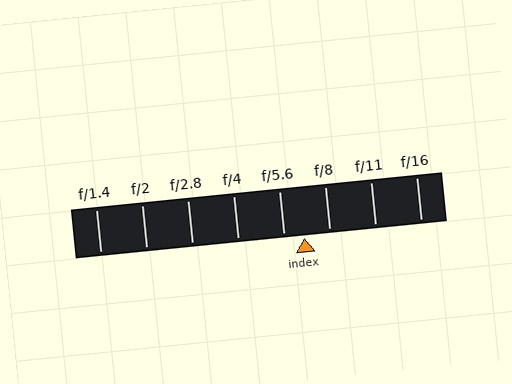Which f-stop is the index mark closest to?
The index mark is closest to f/5.6.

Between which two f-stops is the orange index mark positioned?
The index mark is between f/5.6 and f/8.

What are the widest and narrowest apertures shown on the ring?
The widest aperture shown is f/1.4 and the narrowest is f/16.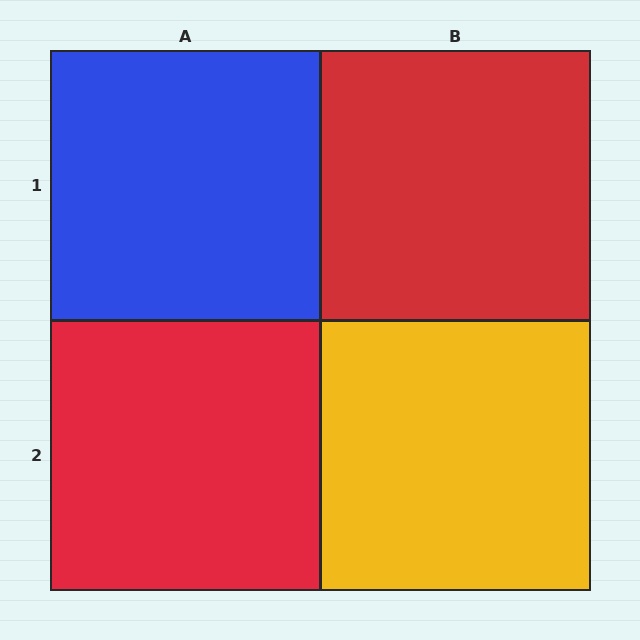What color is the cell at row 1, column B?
Red.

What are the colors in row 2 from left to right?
Red, yellow.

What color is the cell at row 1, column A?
Blue.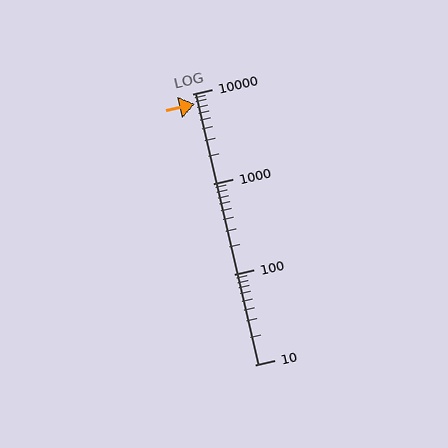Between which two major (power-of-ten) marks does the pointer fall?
The pointer is between 1000 and 10000.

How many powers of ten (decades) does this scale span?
The scale spans 3 decades, from 10 to 10000.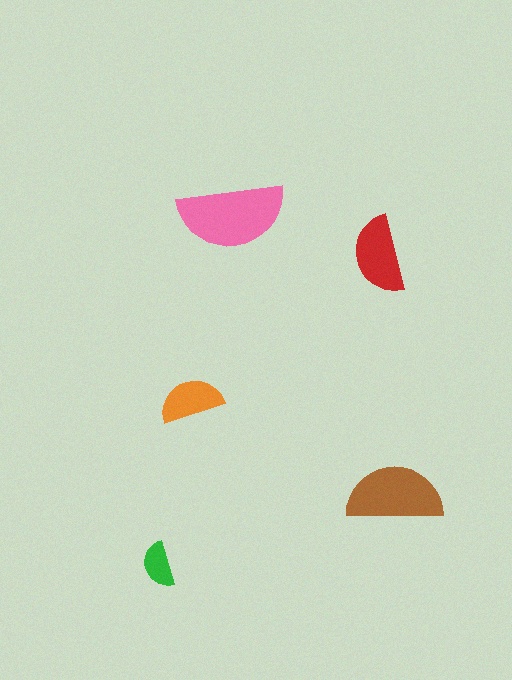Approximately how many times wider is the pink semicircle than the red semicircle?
About 1.5 times wider.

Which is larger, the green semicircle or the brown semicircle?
The brown one.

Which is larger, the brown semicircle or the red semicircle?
The brown one.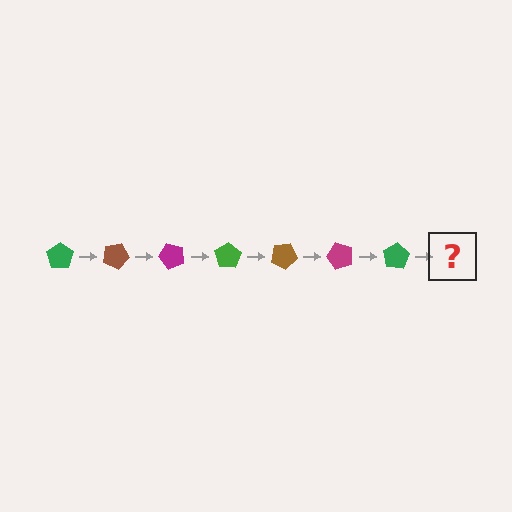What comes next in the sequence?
The next element should be a brown pentagon, rotated 175 degrees from the start.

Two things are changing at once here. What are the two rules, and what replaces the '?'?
The two rules are that it rotates 25 degrees each step and the color cycles through green, brown, and magenta. The '?' should be a brown pentagon, rotated 175 degrees from the start.